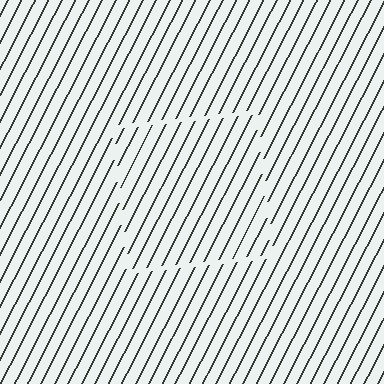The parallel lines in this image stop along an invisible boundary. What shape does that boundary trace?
An illusory square. The interior of the shape contains the same grating, shifted by half a period — the contour is defined by the phase discontinuity where line-ends from the inner and outer gratings abut.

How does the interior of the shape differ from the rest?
The interior of the shape contains the same grating, shifted by half a period — the contour is defined by the phase discontinuity where line-ends from the inner and outer gratings abut.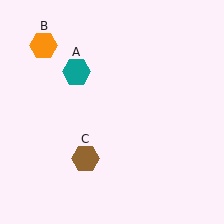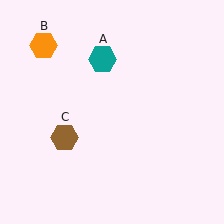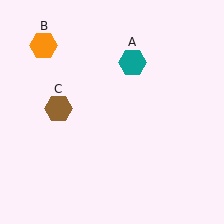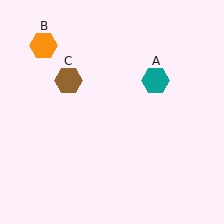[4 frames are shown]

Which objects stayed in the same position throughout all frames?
Orange hexagon (object B) remained stationary.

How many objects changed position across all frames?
2 objects changed position: teal hexagon (object A), brown hexagon (object C).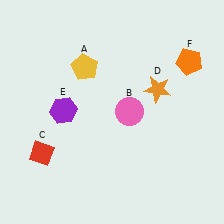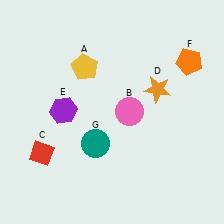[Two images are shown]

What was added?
A teal circle (G) was added in Image 2.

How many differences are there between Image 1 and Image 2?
There is 1 difference between the two images.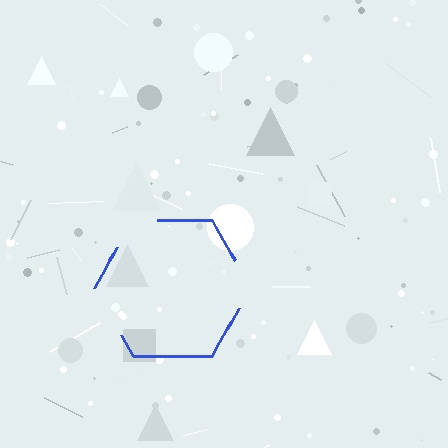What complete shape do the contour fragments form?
The contour fragments form a hexagon.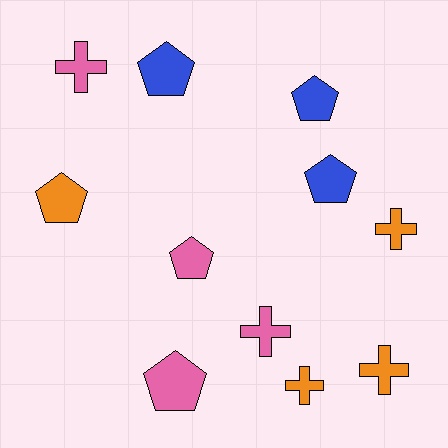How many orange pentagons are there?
There is 1 orange pentagon.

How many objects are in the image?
There are 11 objects.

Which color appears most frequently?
Orange, with 4 objects.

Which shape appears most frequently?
Pentagon, with 6 objects.